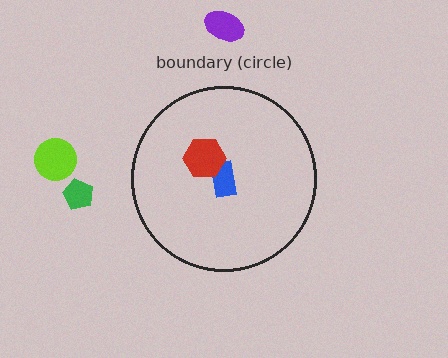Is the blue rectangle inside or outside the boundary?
Inside.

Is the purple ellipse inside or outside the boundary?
Outside.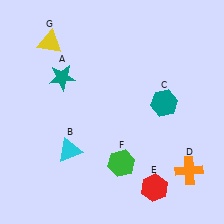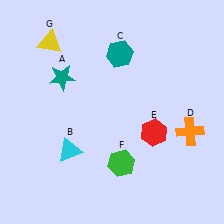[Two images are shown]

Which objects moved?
The objects that moved are: the teal hexagon (C), the orange cross (D), the red hexagon (E).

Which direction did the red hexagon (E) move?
The red hexagon (E) moved up.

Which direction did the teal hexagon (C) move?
The teal hexagon (C) moved up.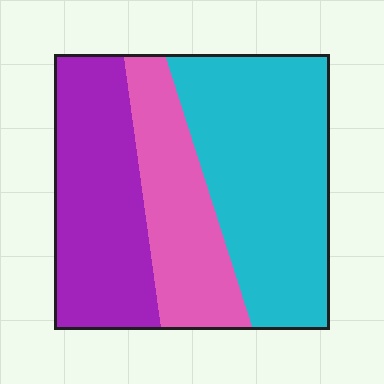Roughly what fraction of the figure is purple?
Purple takes up about one third (1/3) of the figure.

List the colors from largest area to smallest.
From largest to smallest: cyan, purple, pink.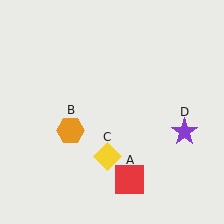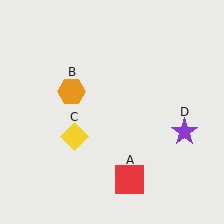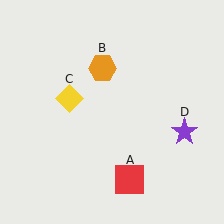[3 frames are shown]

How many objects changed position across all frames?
2 objects changed position: orange hexagon (object B), yellow diamond (object C).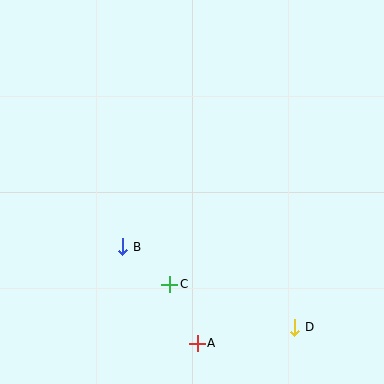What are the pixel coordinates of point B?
Point B is at (123, 247).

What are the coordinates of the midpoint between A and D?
The midpoint between A and D is at (246, 335).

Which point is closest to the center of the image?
Point B at (123, 247) is closest to the center.